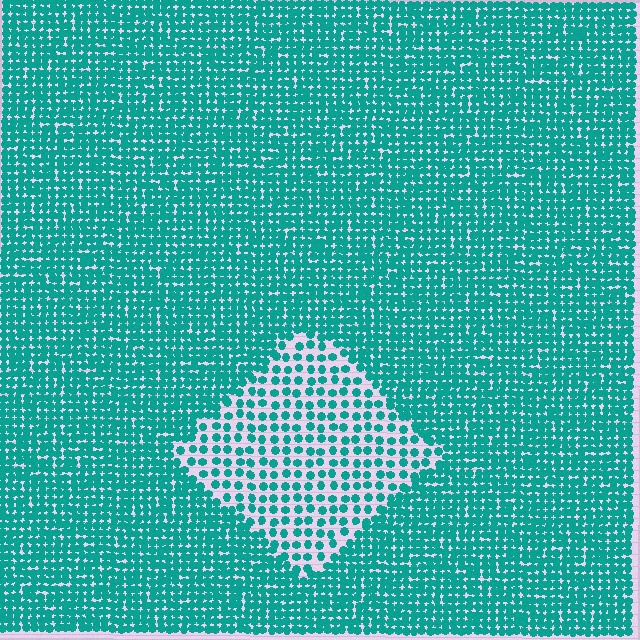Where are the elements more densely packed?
The elements are more densely packed outside the diamond boundary.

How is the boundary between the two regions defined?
The boundary is defined by a change in element density (approximately 2.2x ratio). All elements are the same color, size, and shape.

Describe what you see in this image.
The image contains small teal elements arranged at two different densities. A diamond-shaped region is visible where the elements are less densely packed than the surrounding area.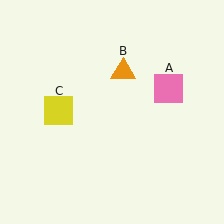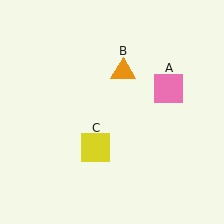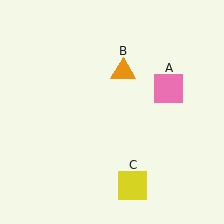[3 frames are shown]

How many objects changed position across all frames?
1 object changed position: yellow square (object C).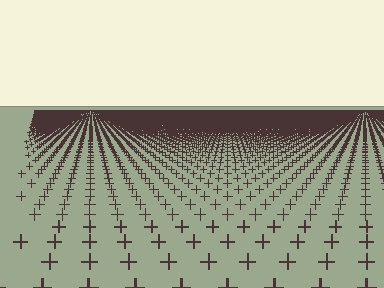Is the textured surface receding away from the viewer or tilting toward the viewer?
The surface is receding away from the viewer. Texture elements get smaller and denser toward the top.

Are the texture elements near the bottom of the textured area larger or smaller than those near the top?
Larger. Near the bottom, elements are closer to the viewer and appear at a bigger on-screen size.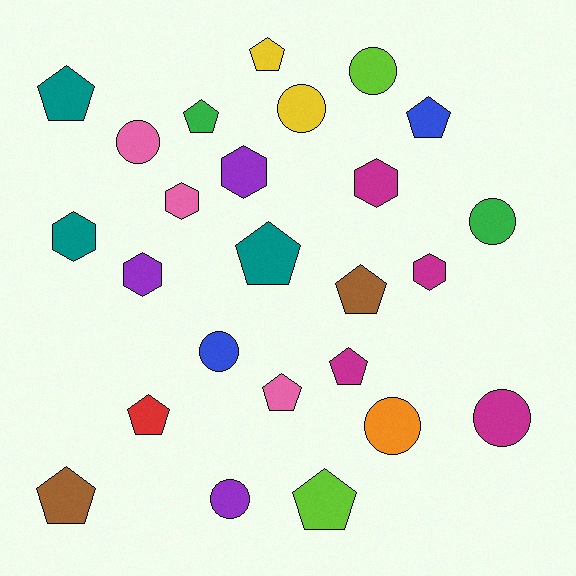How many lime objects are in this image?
There are 2 lime objects.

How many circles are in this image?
There are 8 circles.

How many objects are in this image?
There are 25 objects.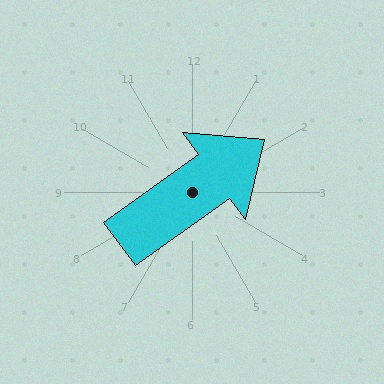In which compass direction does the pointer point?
Northeast.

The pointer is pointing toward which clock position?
Roughly 2 o'clock.